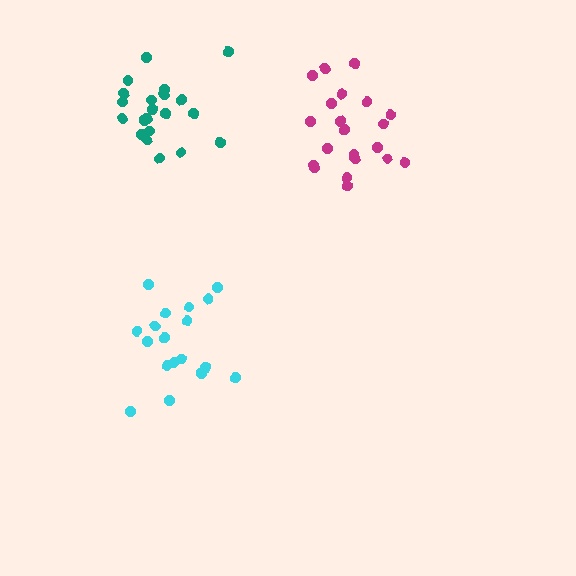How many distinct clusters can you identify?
There are 3 distinct clusters.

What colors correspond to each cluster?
The clusters are colored: cyan, magenta, teal.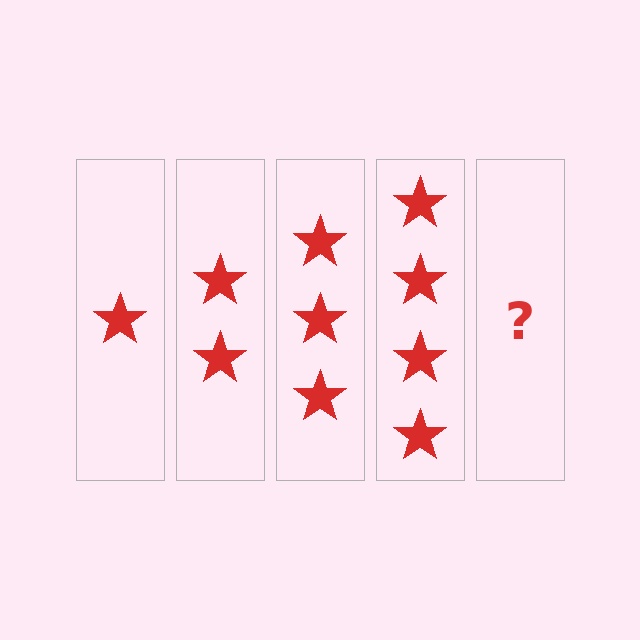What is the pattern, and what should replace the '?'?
The pattern is that each step adds one more star. The '?' should be 5 stars.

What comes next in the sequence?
The next element should be 5 stars.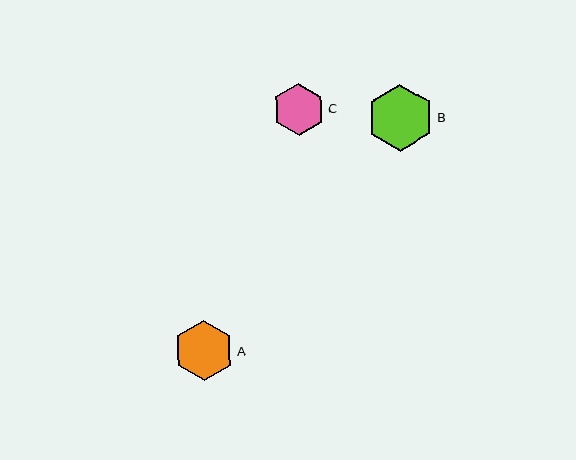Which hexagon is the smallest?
Hexagon C is the smallest with a size of approximately 52 pixels.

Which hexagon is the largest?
Hexagon B is the largest with a size of approximately 67 pixels.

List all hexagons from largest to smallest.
From largest to smallest: B, A, C.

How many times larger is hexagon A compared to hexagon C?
Hexagon A is approximately 1.2 times the size of hexagon C.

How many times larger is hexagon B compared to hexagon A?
Hexagon B is approximately 1.1 times the size of hexagon A.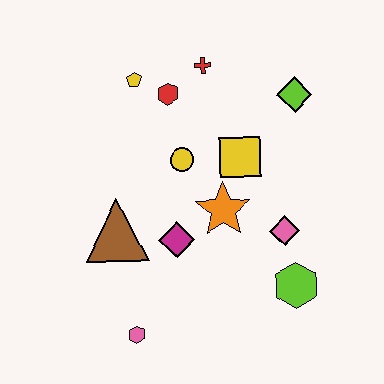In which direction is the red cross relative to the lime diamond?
The red cross is to the left of the lime diamond.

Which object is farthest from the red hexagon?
The pink hexagon is farthest from the red hexagon.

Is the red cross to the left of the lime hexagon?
Yes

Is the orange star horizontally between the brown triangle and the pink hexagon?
No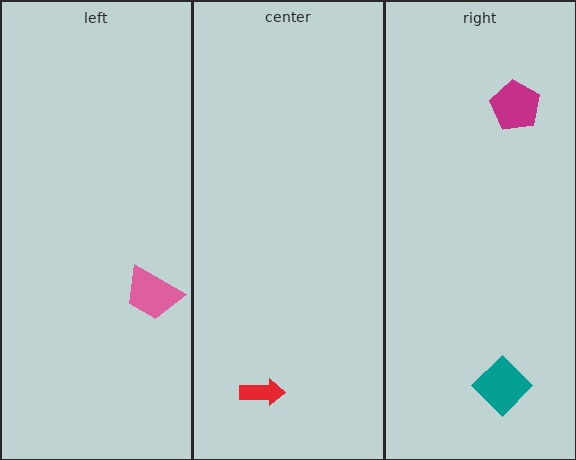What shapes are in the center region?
The red arrow.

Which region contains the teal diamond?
The right region.